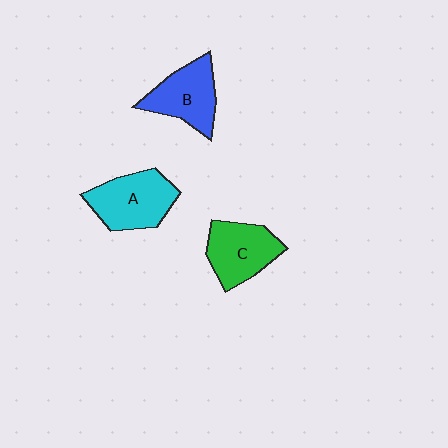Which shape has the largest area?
Shape A (cyan).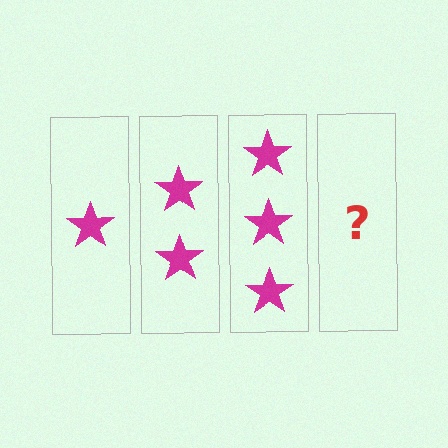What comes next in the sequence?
The next element should be 4 stars.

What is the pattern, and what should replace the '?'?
The pattern is that each step adds one more star. The '?' should be 4 stars.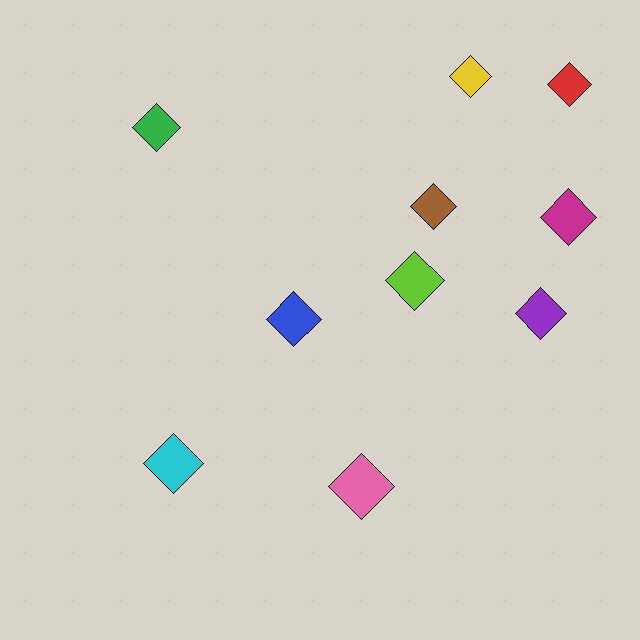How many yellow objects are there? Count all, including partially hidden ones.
There is 1 yellow object.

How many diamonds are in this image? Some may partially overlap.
There are 10 diamonds.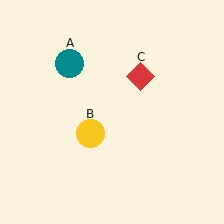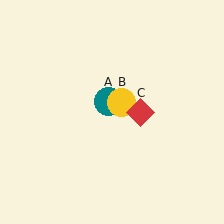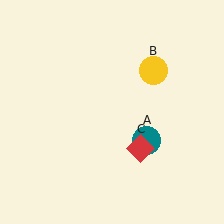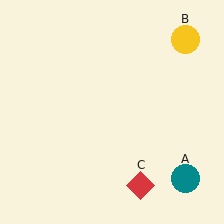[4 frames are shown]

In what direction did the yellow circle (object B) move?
The yellow circle (object B) moved up and to the right.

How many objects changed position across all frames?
3 objects changed position: teal circle (object A), yellow circle (object B), red diamond (object C).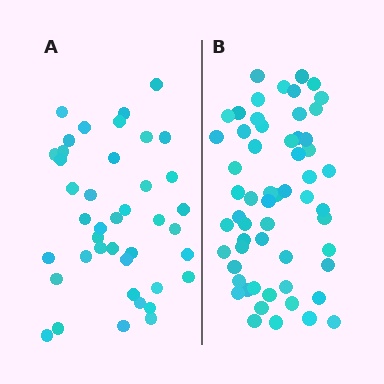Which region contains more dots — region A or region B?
Region B (the right region) has more dots.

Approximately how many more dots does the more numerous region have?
Region B has approximately 15 more dots than region A.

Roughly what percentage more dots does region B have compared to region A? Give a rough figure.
About 40% more.